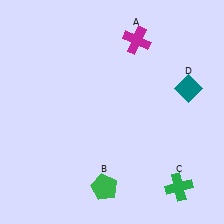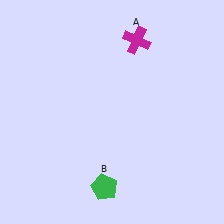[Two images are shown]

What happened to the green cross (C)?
The green cross (C) was removed in Image 2. It was in the bottom-right area of Image 1.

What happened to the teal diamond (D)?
The teal diamond (D) was removed in Image 2. It was in the top-right area of Image 1.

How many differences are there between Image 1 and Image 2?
There are 2 differences between the two images.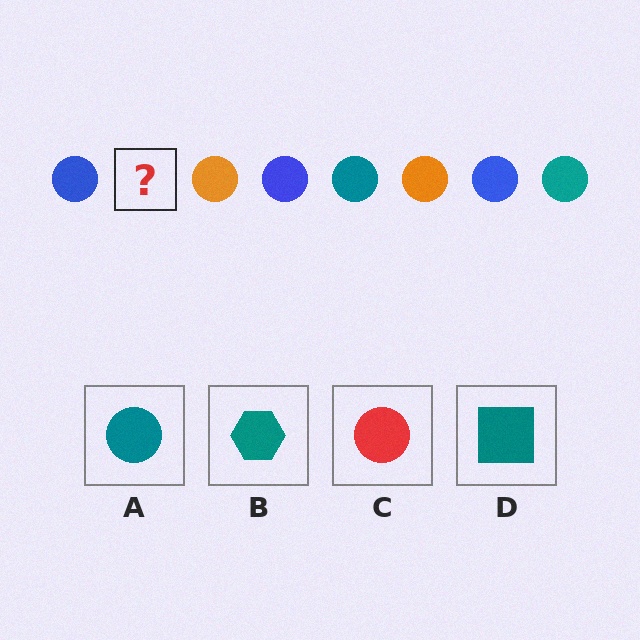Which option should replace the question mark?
Option A.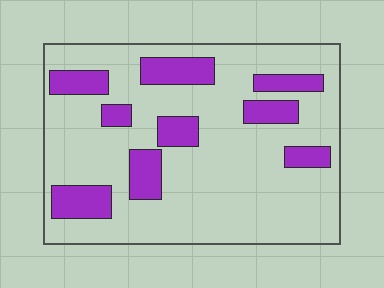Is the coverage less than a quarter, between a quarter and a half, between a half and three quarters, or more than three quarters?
Less than a quarter.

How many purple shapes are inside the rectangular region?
9.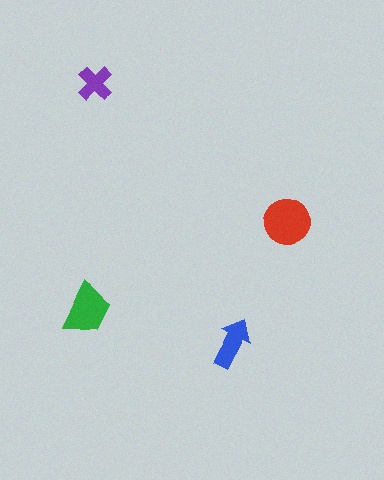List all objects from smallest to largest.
The purple cross, the blue arrow, the green trapezoid, the red circle.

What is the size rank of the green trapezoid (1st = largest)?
2nd.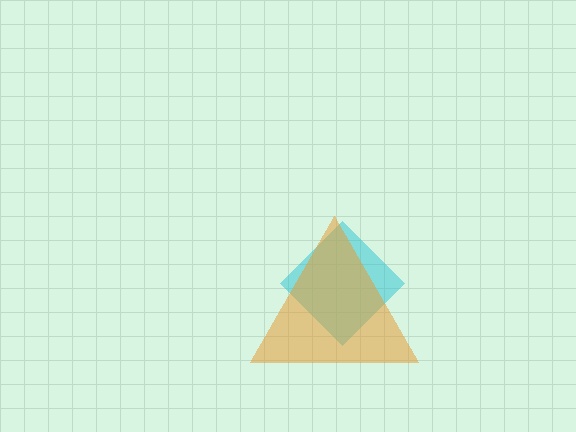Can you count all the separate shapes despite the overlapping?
Yes, there are 2 separate shapes.